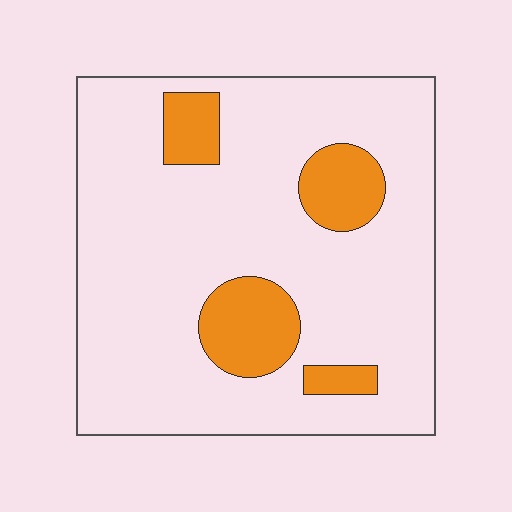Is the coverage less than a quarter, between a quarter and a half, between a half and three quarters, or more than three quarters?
Less than a quarter.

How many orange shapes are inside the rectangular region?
4.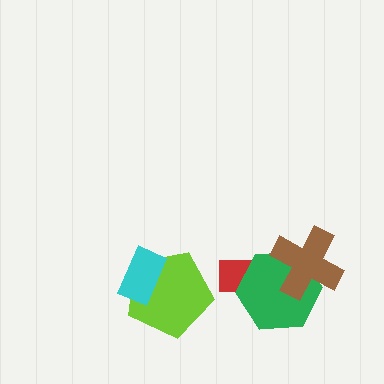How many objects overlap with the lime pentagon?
1 object overlaps with the lime pentagon.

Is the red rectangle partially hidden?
Yes, it is partially covered by another shape.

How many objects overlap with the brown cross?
1 object overlaps with the brown cross.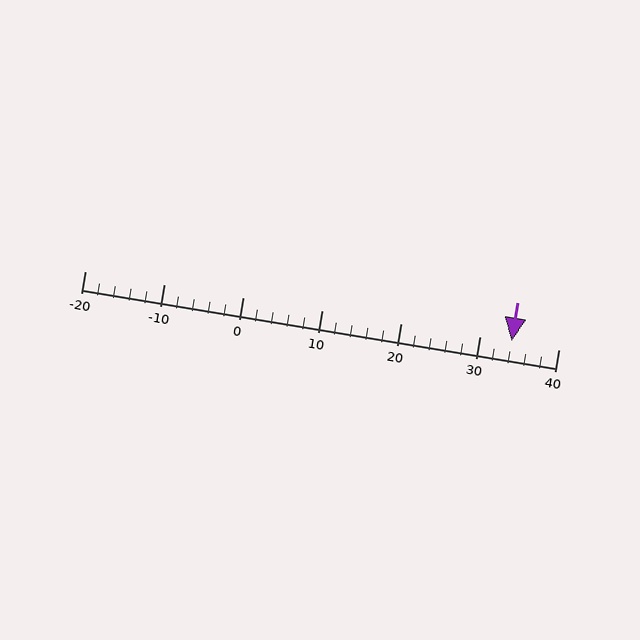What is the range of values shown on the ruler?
The ruler shows values from -20 to 40.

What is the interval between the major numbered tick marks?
The major tick marks are spaced 10 units apart.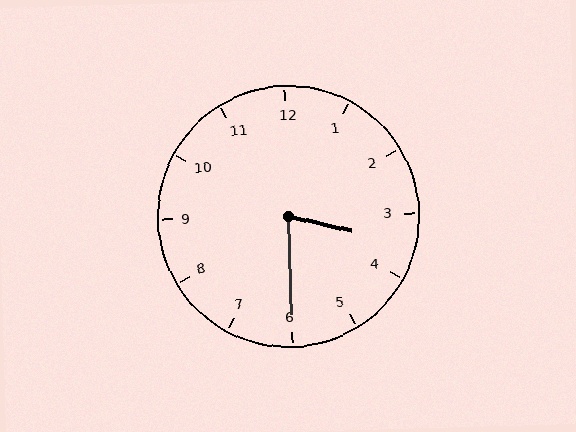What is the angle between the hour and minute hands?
Approximately 75 degrees.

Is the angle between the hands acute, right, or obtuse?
It is acute.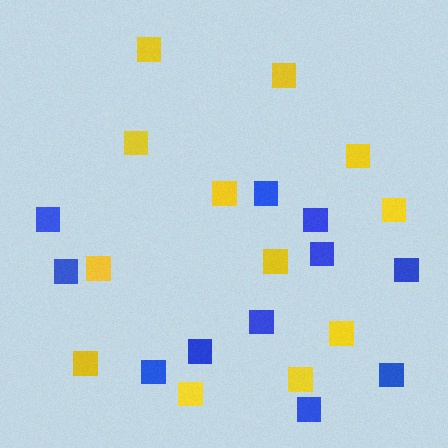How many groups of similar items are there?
There are 2 groups: one group of blue squares (11) and one group of yellow squares (12).